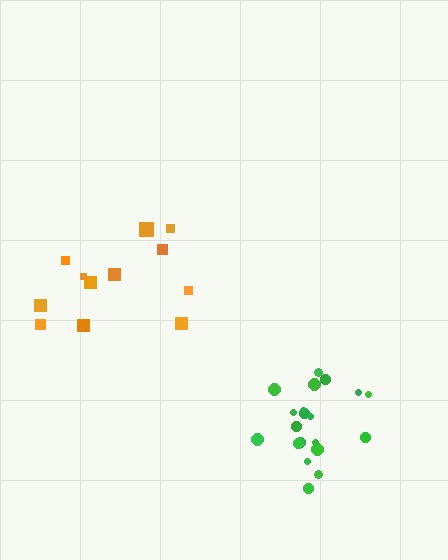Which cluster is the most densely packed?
Green.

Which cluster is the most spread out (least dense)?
Orange.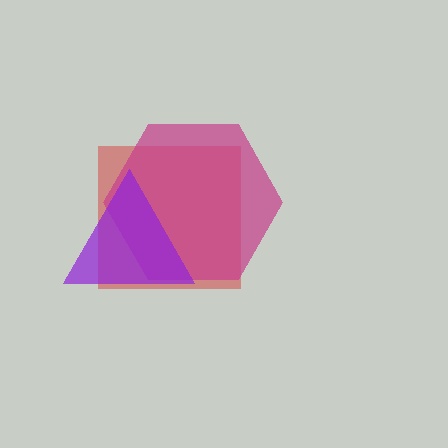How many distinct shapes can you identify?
There are 3 distinct shapes: a red square, a magenta hexagon, a purple triangle.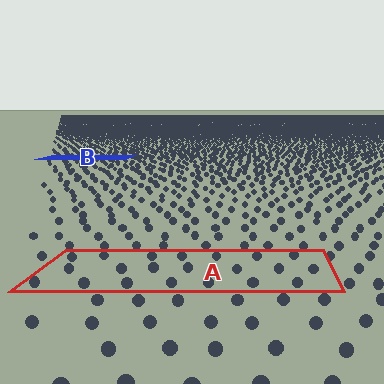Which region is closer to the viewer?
Region A is closer. The texture elements there are larger and more spread out.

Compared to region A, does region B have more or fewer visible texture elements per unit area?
Region B has more texture elements per unit area — they are packed more densely because it is farther away.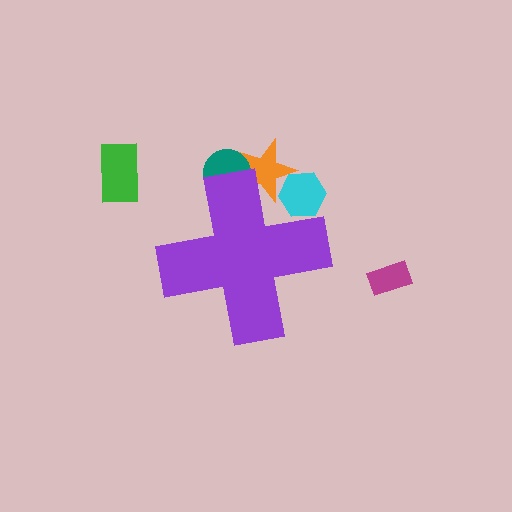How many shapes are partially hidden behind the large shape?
3 shapes are partially hidden.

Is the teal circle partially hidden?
Yes, the teal circle is partially hidden behind the purple cross.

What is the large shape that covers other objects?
A purple cross.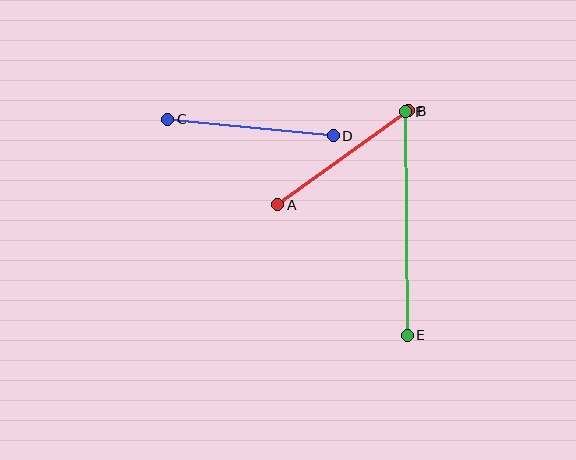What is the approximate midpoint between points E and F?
The midpoint is at approximately (407, 223) pixels.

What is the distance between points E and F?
The distance is approximately 224 pixels.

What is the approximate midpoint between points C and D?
The midpoint is at approximately (250, 127) pixels.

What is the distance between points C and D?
The distance is approximately 167 pixels.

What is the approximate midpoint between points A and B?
The midpoint is at approximately (343, 158) pixels.